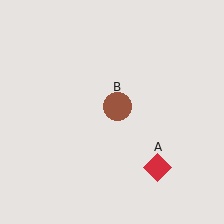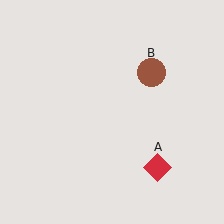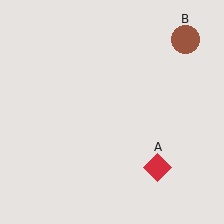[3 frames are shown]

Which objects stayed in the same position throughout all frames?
Red diamond (object A) remained stationary.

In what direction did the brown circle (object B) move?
The brown circle (object B) moved up and to the right.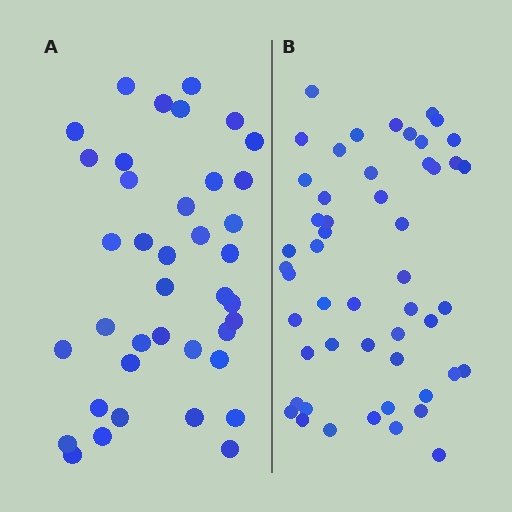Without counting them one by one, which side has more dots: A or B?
Region B (the right region) has more dots.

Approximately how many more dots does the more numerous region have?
Region B has roughly 12 or so more dots than region A.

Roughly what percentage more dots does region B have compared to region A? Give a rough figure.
About 30% more.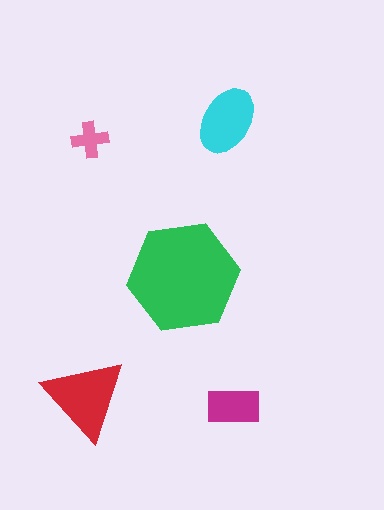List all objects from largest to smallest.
The green hexagon, the red triangle, the cyan ellipse, the magenta rectangle, the pink cross.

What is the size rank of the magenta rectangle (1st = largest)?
4th.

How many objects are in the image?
There are 5 objects in the image.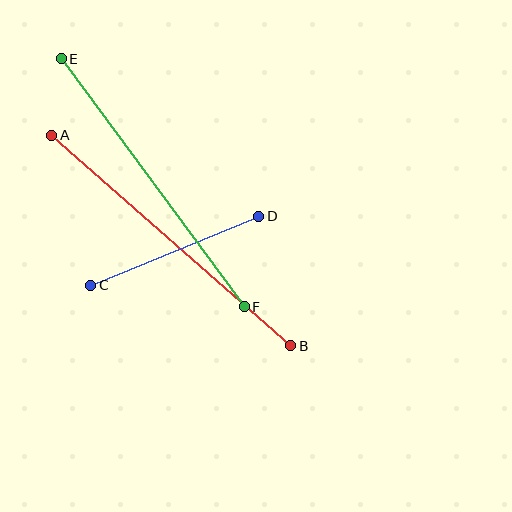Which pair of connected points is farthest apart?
Points A and B are farthest apart.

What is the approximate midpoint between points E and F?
The midpoint is at approximately (153, 183) pixels.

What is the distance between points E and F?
The distance is approximately 308 pixels.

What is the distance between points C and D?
The distance is approximately 182 pixels.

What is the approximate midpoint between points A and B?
The midpoint is at approximately (171, 241) pixels.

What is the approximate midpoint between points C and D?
The midpoint is at approximately (175, 251) pixels.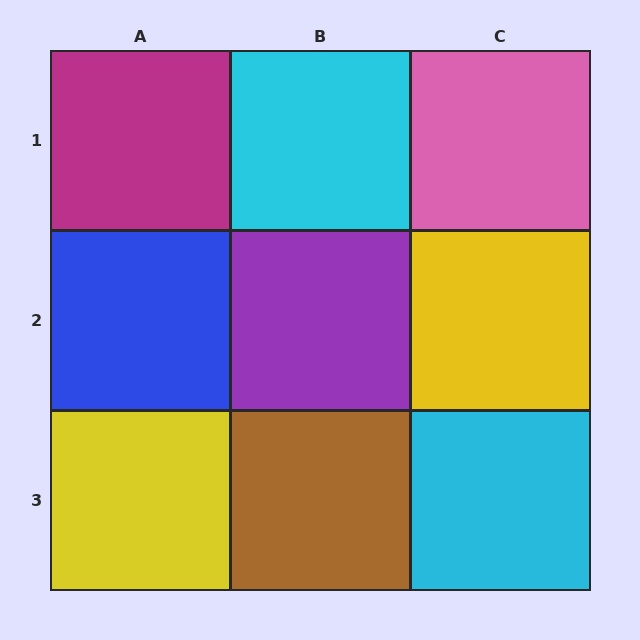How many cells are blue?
1 cell is blue.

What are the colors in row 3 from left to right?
Yellow, brown, cyan.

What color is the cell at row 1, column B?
Cyan.